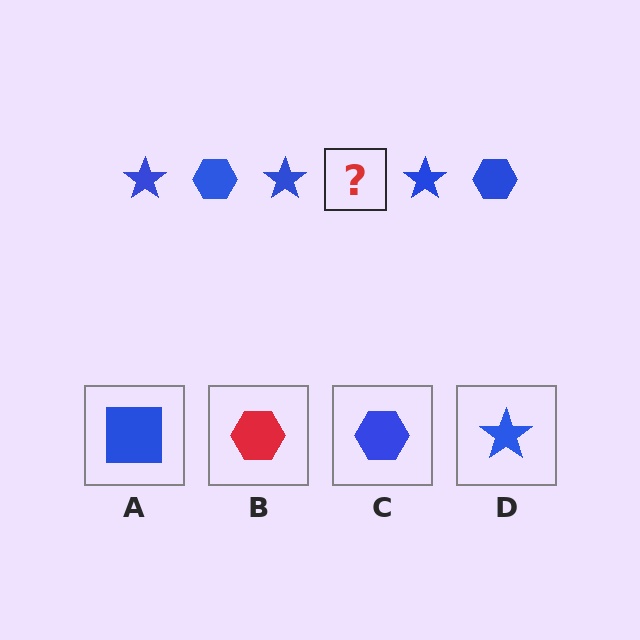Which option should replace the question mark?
Option C.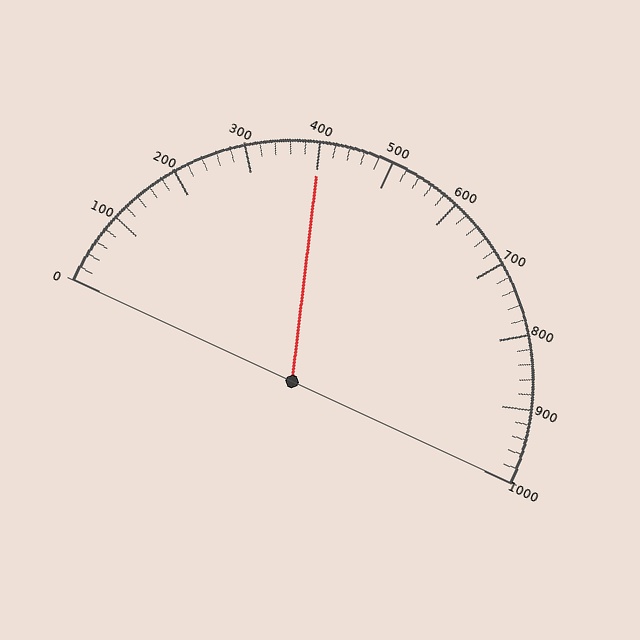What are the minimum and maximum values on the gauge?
The gauge ranges from 0 to 1000.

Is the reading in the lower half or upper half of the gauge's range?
The reading is in the lower half of the range (0 to 1000).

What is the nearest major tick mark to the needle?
The nearest major tick mark is 400.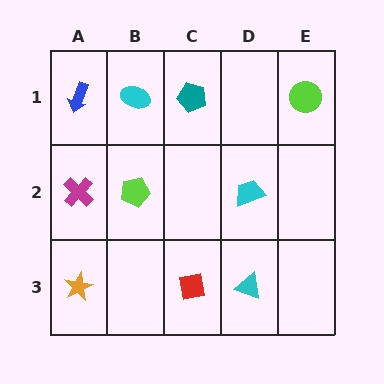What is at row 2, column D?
A cyan trapezoid.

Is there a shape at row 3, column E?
No, that cell is empty.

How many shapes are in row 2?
3 shapes.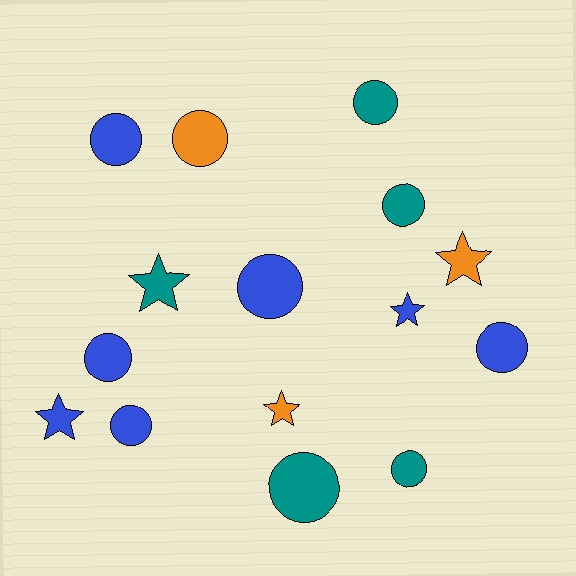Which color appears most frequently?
Blue, with 7 objects.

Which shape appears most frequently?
Circle, with 10 objects.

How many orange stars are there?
There are 2 orange stars.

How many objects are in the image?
There are 15 objects.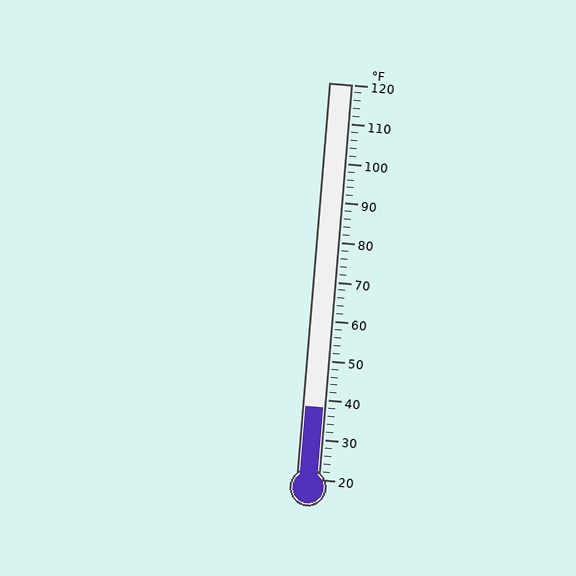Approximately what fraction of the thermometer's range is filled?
The thermometer is filled to approximately 20% of its range.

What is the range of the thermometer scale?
The thermometer scale ranges from 20°F to 120°F.